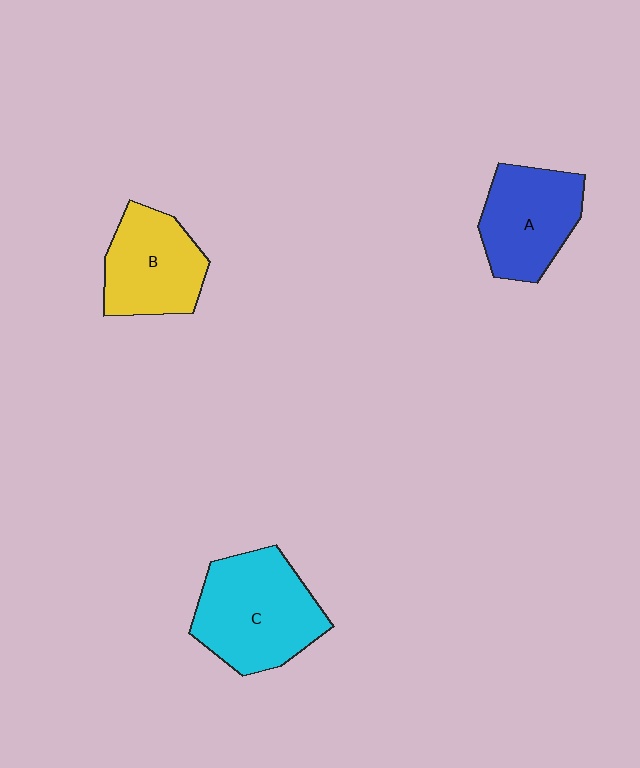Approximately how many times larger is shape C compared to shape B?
Approximately 1.3 times.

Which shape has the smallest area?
Shape B (yellow).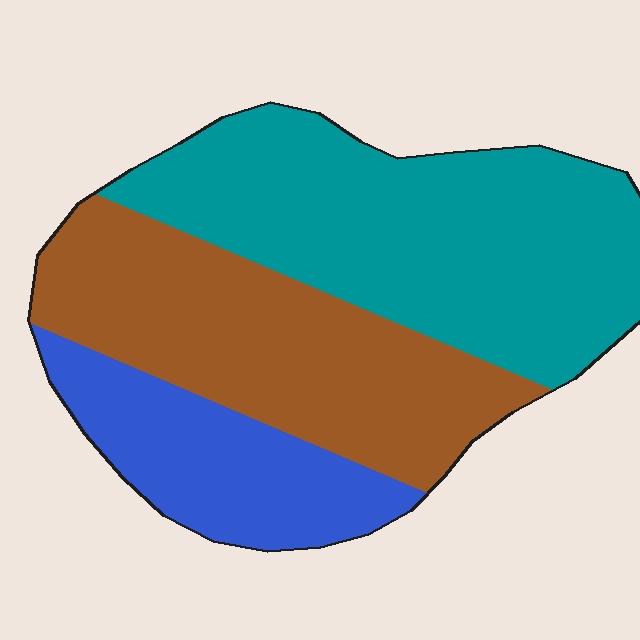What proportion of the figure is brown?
Brown takes up between a quarter and a half of the figure.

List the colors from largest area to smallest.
From largest to smallest: teal, brown, blue.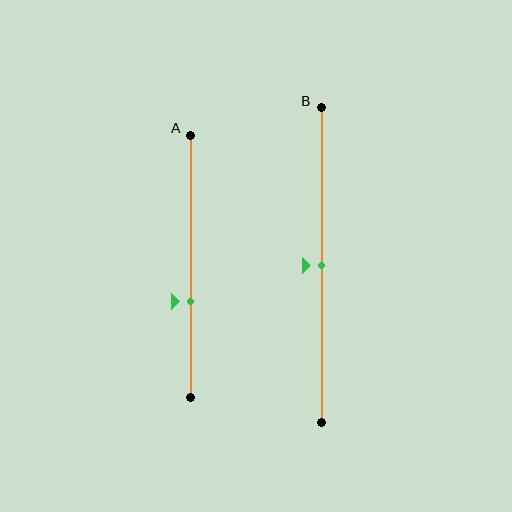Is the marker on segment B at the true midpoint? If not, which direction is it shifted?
Yes, the marker on segment B is at the true midpoint.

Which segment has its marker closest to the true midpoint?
Segment B has its marker closest to the true midpoint.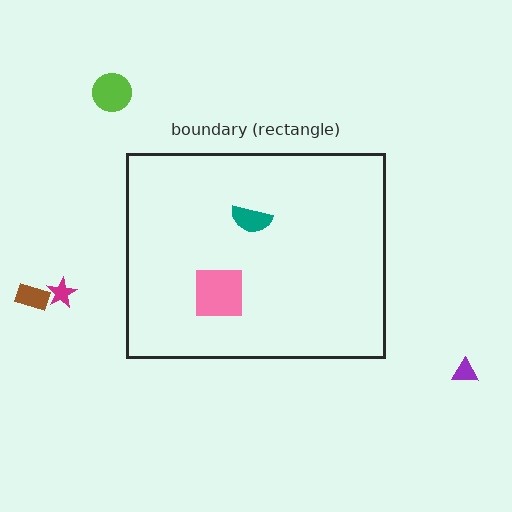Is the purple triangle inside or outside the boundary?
Outside.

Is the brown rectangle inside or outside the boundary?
Outside.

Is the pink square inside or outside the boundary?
Inside.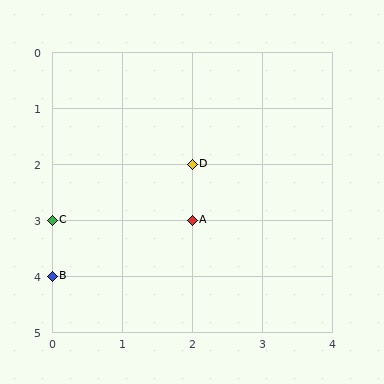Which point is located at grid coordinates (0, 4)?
Point B is at (0, 4).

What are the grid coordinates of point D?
Point D is at grid coordinates (2, 2).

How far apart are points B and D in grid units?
Points B and D are 2 columns and 2 rows apart (about 2.8 grid units diagonally).